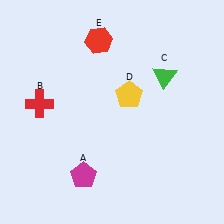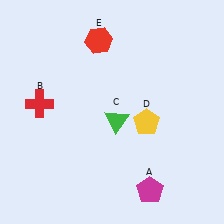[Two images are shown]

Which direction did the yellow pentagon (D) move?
The yellow pentagon (D) moved down.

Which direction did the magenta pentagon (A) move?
The magenta pentagon (A) moved right.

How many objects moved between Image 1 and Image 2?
3 objects moved between the two images.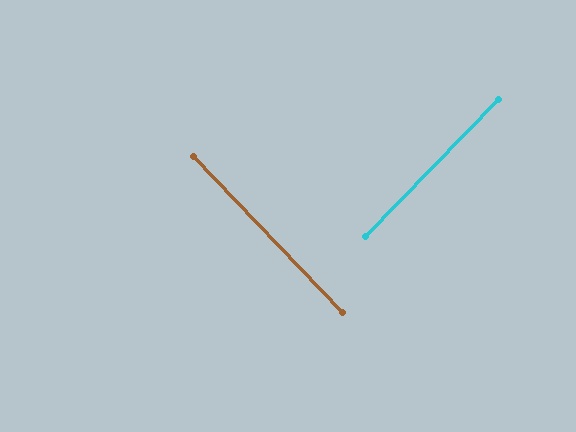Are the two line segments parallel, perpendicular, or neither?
Perpendicular — they meet at approximately 88°.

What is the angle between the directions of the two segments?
Approximately 88 degrees.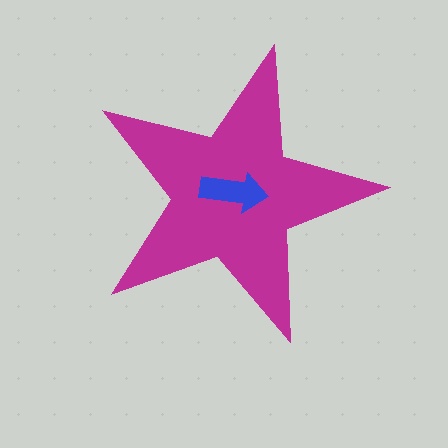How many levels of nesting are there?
2.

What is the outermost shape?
The magenta star.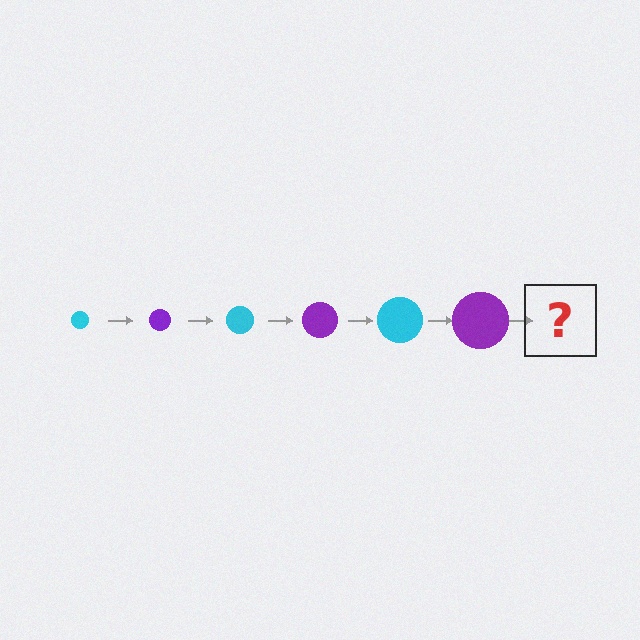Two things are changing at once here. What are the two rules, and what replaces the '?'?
The two rules are that the circle grows larger each step and the color cycles through cyan and purple. The '?' should be a cyan circle, larger than the previous one.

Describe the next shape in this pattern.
It should be a cyan circle, larger than the previous one.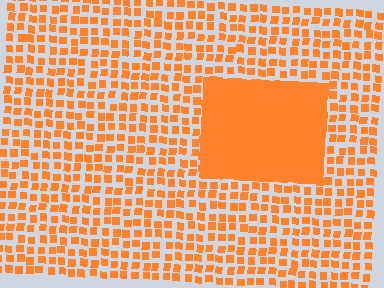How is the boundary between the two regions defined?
The boundary is defined by a change in element density (approximately 3.2x ratio). All elements are the same color, size, and shape.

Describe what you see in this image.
The image contains small orange elements arranged at two different densities. A rectangle-shaped region is visible where the elements are more densely packed than the surrounding area.